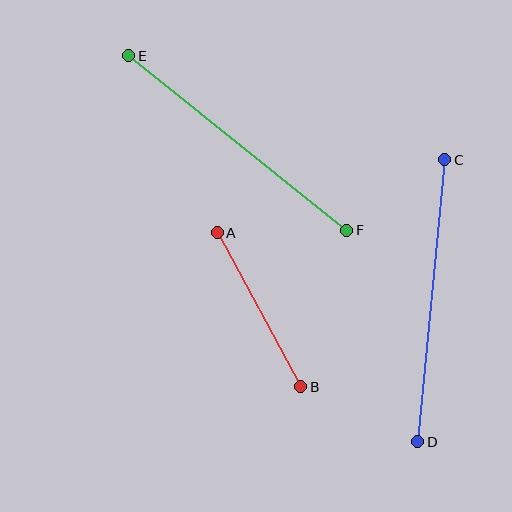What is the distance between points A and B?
The distance is approximately 175 pixels.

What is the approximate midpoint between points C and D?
The midpoint is at approximately (431, 301) pixels.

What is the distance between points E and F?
The distance is approximately 280 pixels.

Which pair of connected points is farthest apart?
Points C and D are farthest apart.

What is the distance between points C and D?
The distance is approximately 283 pixels.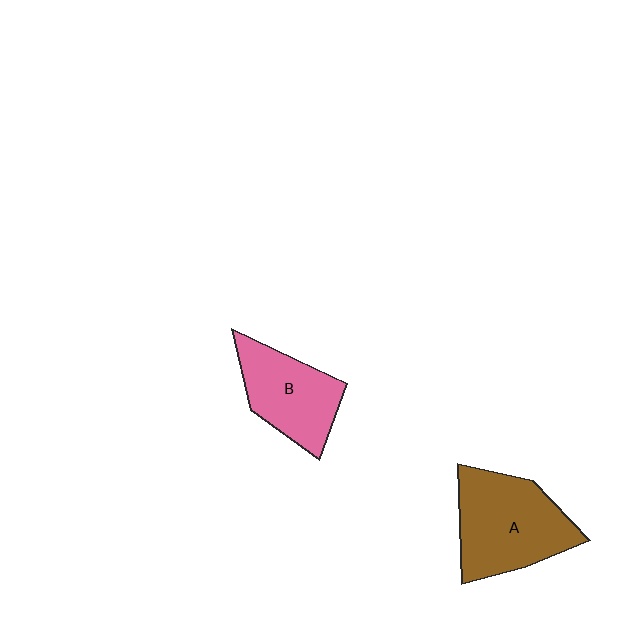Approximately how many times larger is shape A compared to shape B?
Approximately 1.3 times.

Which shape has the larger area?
Shape A (brown).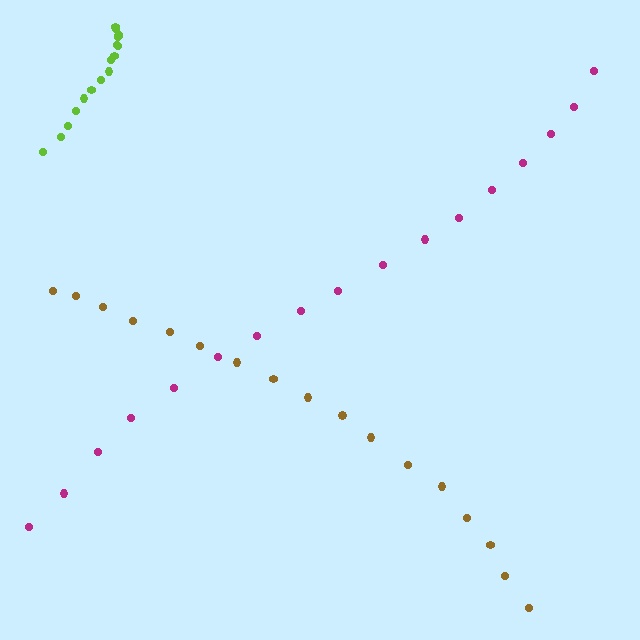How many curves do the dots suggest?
There are 3 distinct paths.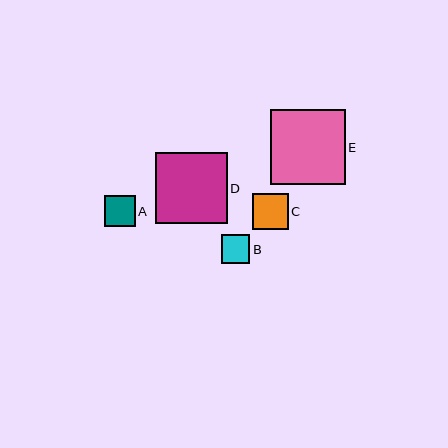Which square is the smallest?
Square B is the smallest with a size of approximately 29 pixels.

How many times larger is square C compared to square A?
Square C is approximately 1.2 times the size of square A.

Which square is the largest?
Square E is the largest with a size of approximately 75 pixels.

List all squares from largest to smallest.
From largest to smallest: E, D, C, A, B.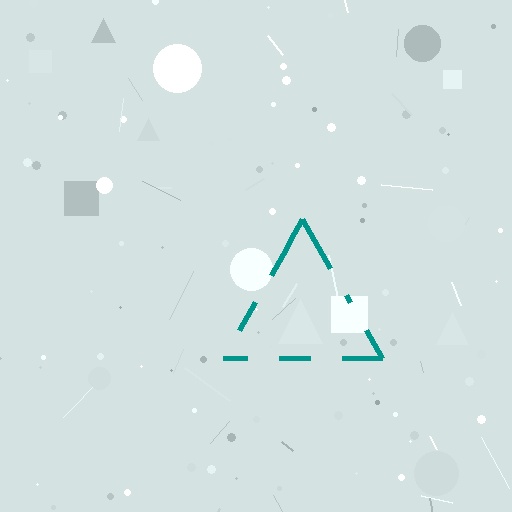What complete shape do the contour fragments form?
The contour fragments form a triangle.